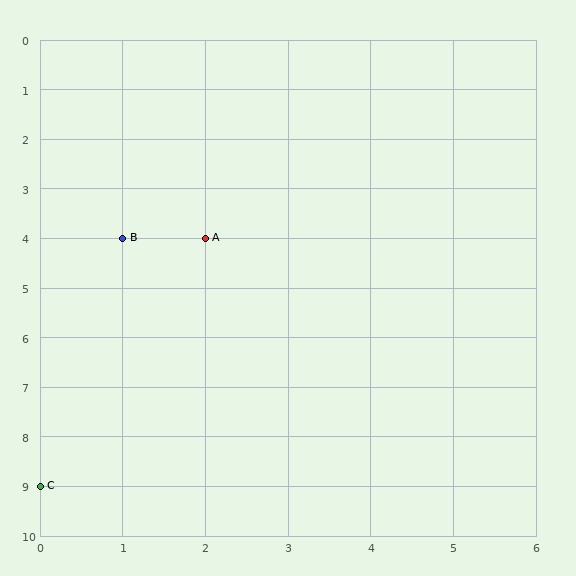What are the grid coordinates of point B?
Point B is at grid coordinates (1, 4).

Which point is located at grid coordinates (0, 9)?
Point C is at (0, 9).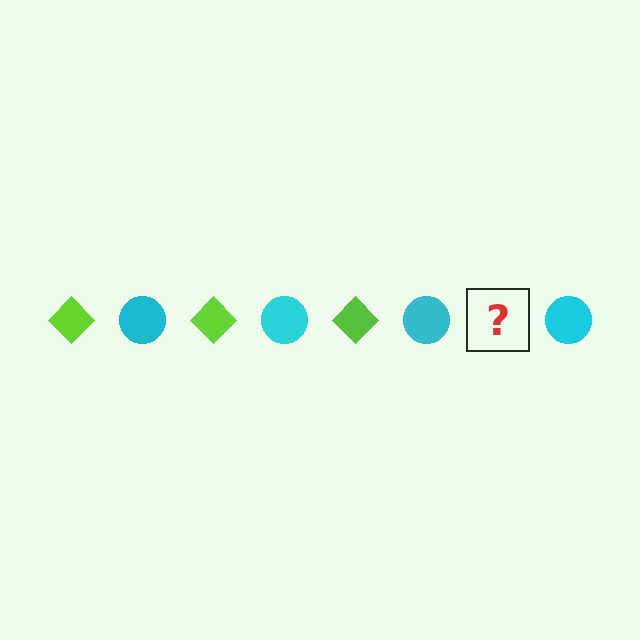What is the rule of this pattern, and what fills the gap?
The rule is that the pattern alternates between lime diamond and cyan circle. The gap should be filled with a lime diamond.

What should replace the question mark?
The question mark should be replaced with a lime diamond.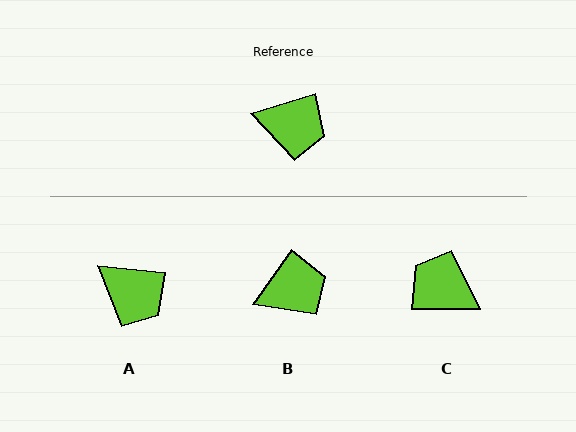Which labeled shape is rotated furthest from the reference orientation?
C, about 164 degrees away.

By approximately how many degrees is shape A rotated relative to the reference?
Approximately 22 degrees clockwise.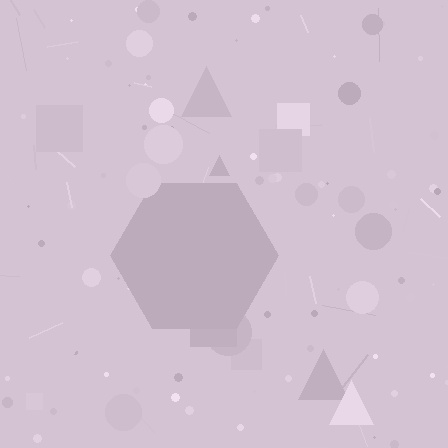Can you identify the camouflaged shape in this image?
The camouflaged shape is a hexagon.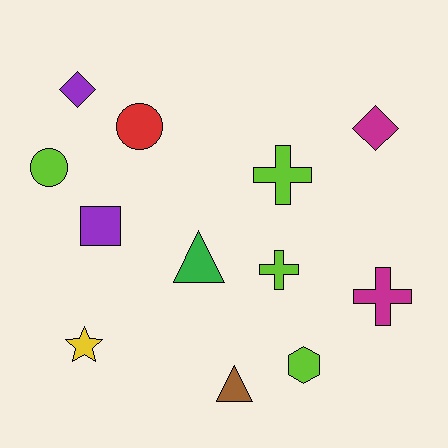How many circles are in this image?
There are 2 circles.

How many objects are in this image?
There are 12 objects.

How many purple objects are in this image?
There are 2 purple objects.